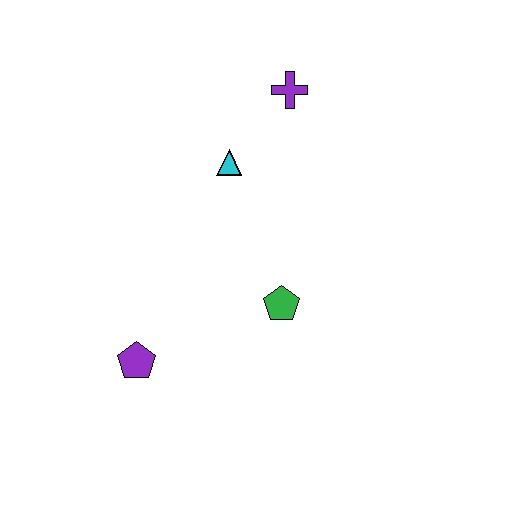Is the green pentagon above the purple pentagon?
Yes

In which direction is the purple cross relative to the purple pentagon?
The purple cross is above the purple pentagon.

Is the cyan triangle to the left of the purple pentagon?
No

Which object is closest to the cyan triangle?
The purple cross is closest to the cyan triangle.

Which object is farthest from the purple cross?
The purple pentagon is farthest from the purple cross.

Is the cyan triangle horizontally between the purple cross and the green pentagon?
No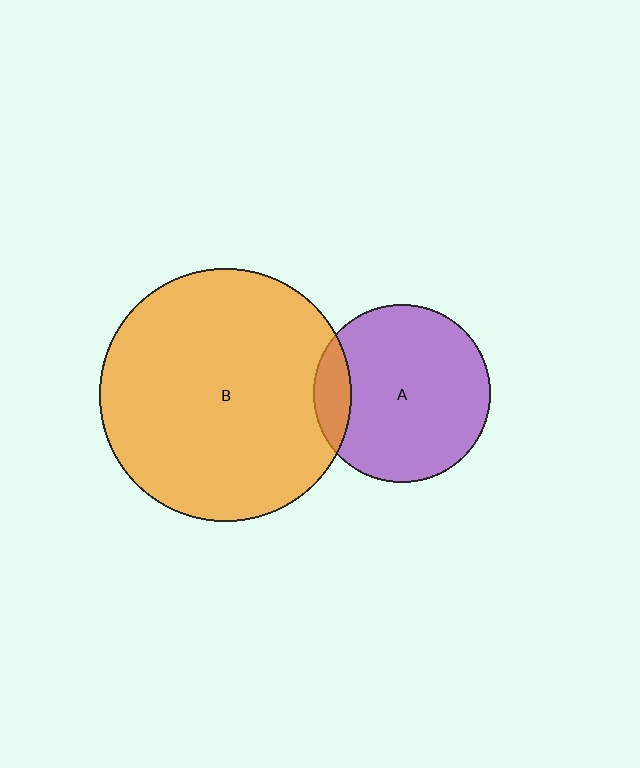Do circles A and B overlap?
Yes.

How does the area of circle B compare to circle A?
Approximately 2.0 times.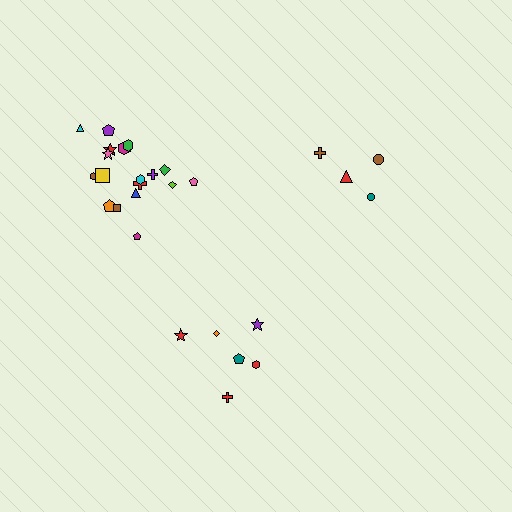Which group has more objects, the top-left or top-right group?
The top-left group.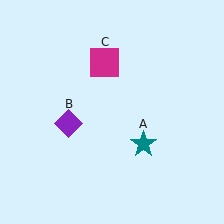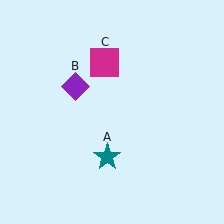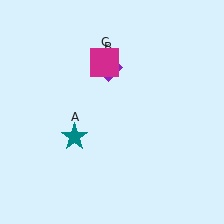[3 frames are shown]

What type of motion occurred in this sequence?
The teal star (object A), purple diamond (object B) rotated clockwise around the center of the scene.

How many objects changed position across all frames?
2 objects changed position: teal star (object A), purple diamond (object B).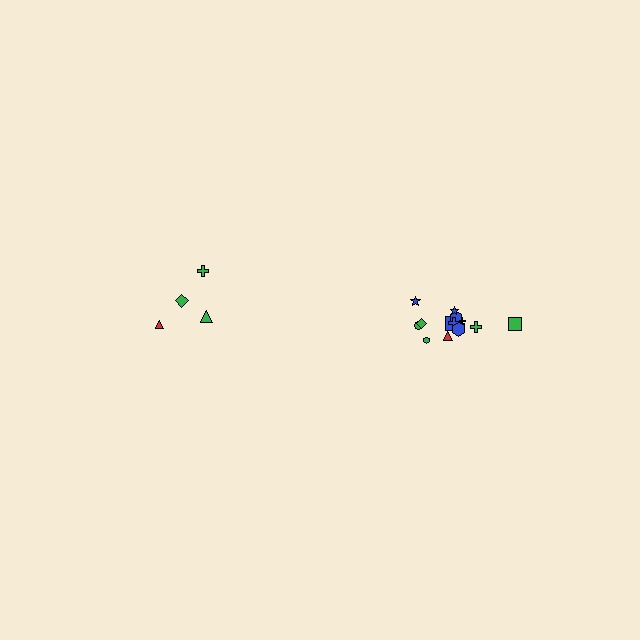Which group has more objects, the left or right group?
The right group.